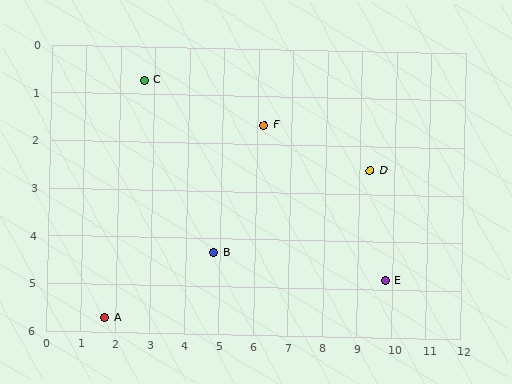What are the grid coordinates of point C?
Point C is at approximately (2.7, 0.7).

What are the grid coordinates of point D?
Point D is at approximately (9.3, 2.5).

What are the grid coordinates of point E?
Point E is at approximately (9.8, 4.8).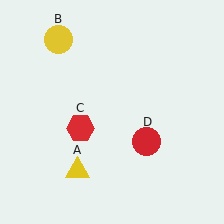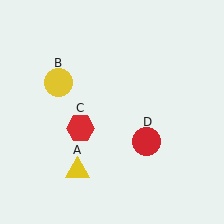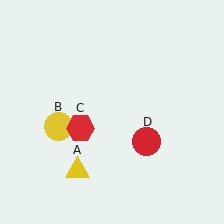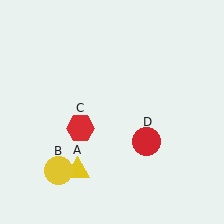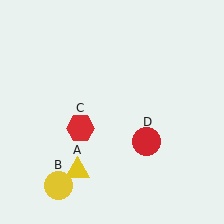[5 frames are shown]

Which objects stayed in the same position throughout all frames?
Yellow triangle (object A) and red hexagon (object C) and red circle (object D) remained stationary.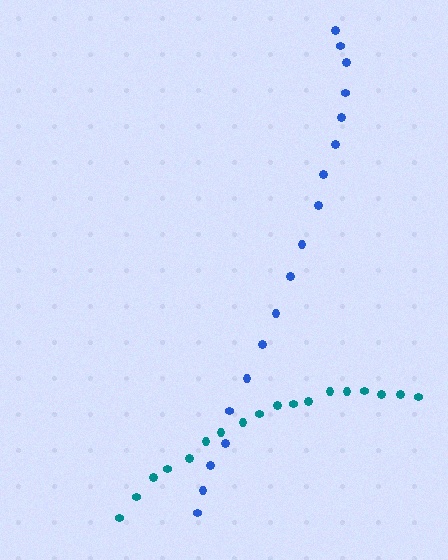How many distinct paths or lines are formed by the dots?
There are 2 distinct paths.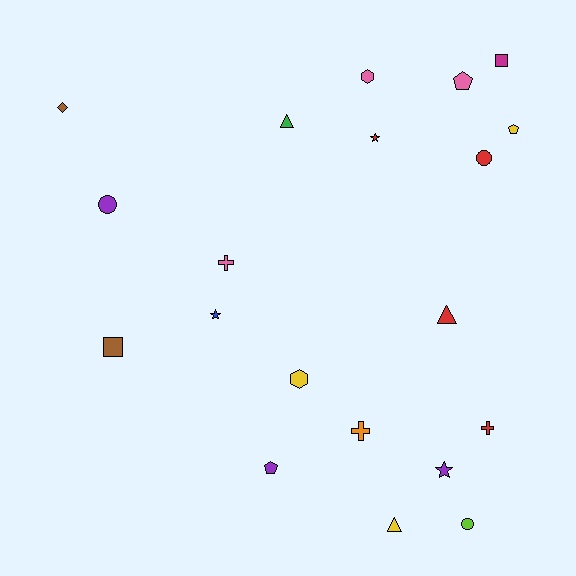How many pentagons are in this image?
There are 3 pentagons.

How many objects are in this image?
There are 20 objects.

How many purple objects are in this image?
There are 3 purple objects.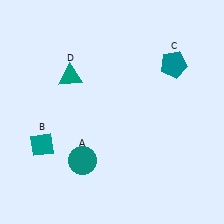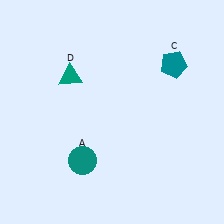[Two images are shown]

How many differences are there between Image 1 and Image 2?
There is 1 difference between the two images.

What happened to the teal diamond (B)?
The teal diamond (B) was removed in Image 2. It was in the bottom-left area of Image 1.